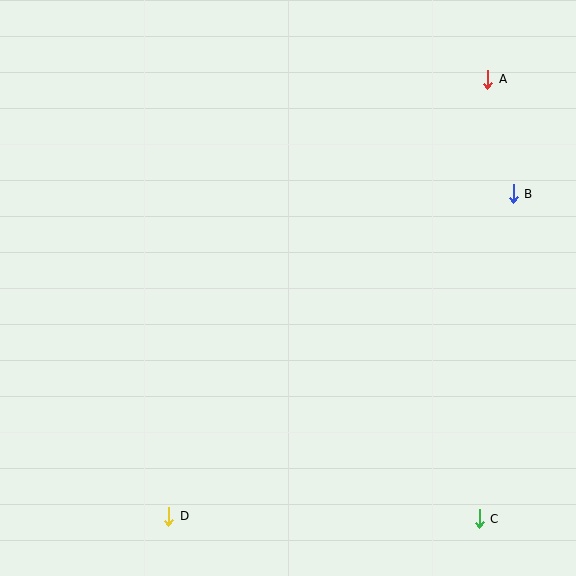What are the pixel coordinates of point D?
Point D is at (169, 516).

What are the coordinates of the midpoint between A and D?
The midpoint between A and D is at (328, 298).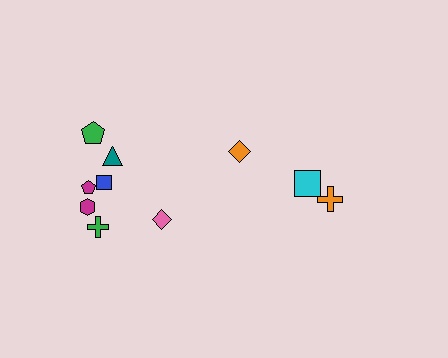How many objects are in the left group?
There are 7 objects.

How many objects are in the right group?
There are 3 objects.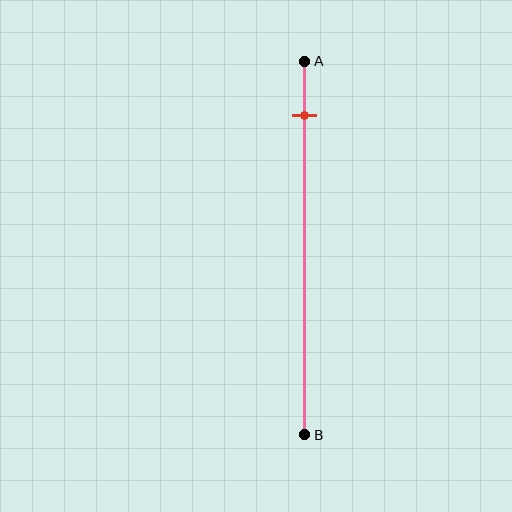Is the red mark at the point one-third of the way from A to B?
No, the mark is at about 15% from A, not at the 33% one-third point.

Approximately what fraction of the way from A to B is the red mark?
The red mark is approximately 15% of the way from A to B.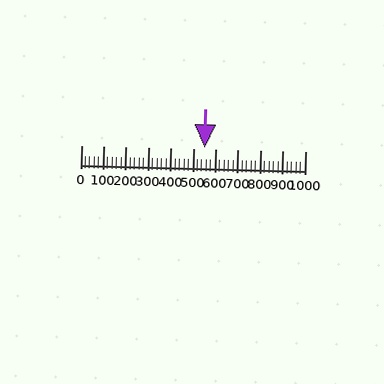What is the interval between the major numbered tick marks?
The major tick marks are spaced 100 units apart.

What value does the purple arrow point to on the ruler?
The purple arrow points to approximately 552.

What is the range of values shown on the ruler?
The ruler shows values from 0 to 1000.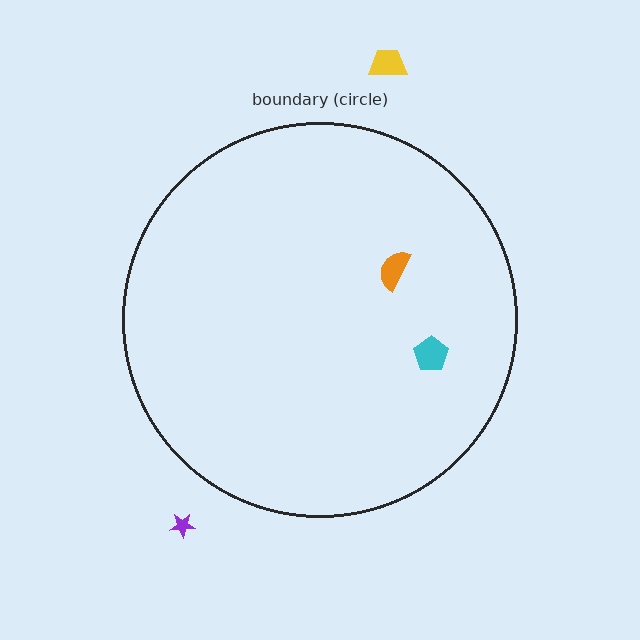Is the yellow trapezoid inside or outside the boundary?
Outside.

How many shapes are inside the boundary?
2 inside, 2 outside.